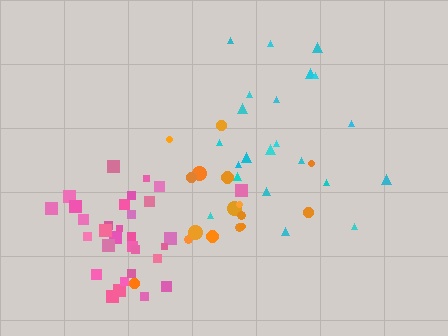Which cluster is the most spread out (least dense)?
Cyan.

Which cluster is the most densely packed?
Pink.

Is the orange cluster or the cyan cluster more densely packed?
Orange.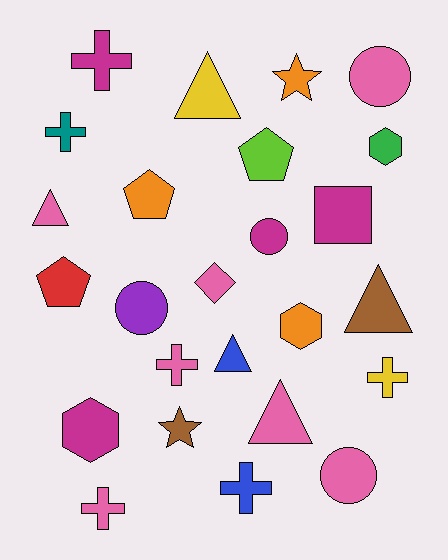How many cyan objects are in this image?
There are no cyan objects.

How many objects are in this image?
There are 25 objects.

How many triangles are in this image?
There are 5 triangles.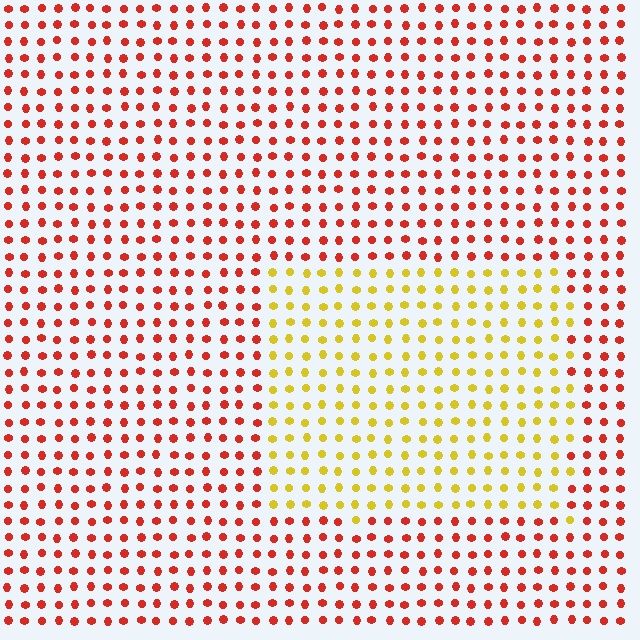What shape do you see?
I see a rectangle.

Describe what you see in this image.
The image is filled with small red elements in a uniform arrangement. A rectangle-shaped region is visible where the elements are tinted to a slightly different hue, forming a subtle color boundary.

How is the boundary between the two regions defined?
The boundary is defined purely by a slight shift in hue (about 52 degrees). Spacing, size, and orientation are identical on both sides.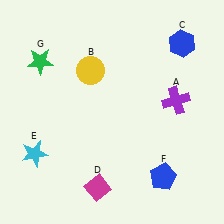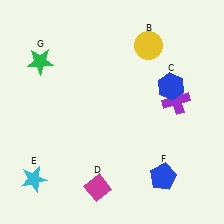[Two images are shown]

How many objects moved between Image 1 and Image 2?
3 objects moved between the two images.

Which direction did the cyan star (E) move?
The cyan star (E) moved down.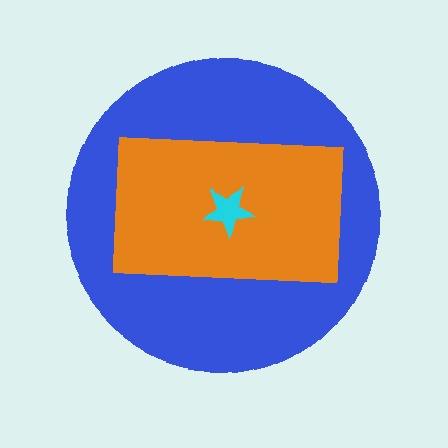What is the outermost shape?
The blue circle.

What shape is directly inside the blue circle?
The orange rectangle.